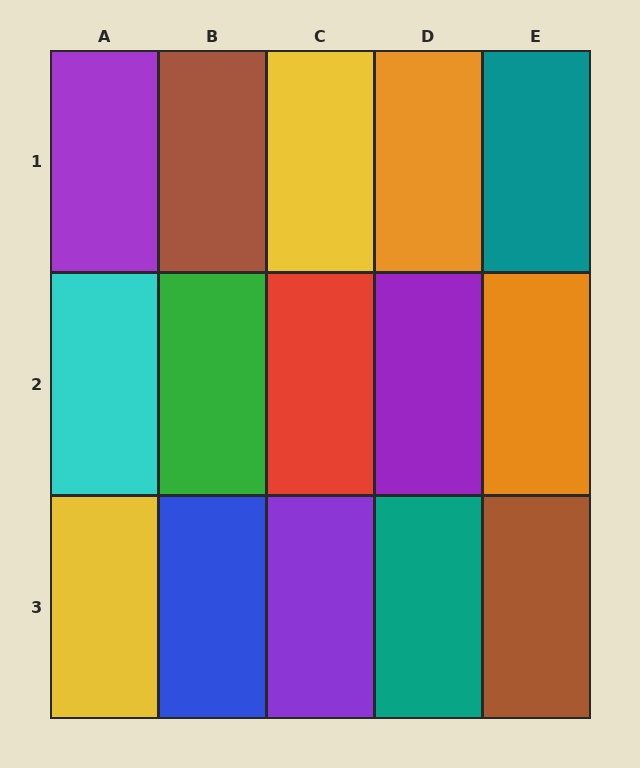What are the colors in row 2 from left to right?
Cyan, green, red, purple, orange.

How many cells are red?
1 cell is red.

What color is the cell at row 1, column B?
Brown.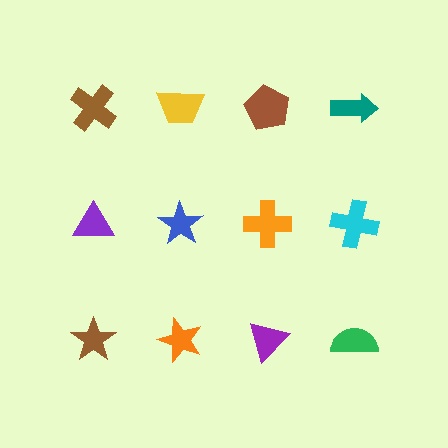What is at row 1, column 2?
A yellow trapezoid.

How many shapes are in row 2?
4 shapes.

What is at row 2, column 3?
An orange cross.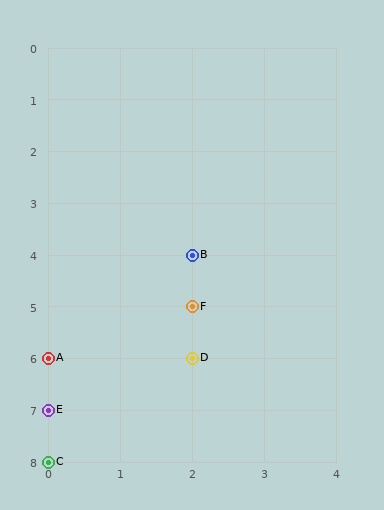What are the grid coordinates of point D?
Point D is at grid coordinates (2, 6).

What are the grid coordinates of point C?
Point C is at grid coordinates (0, 8).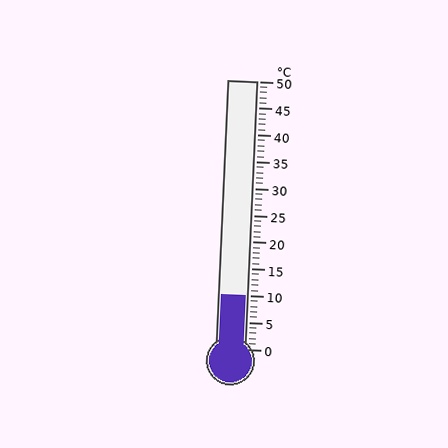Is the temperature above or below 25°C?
The temperature is below 25°C.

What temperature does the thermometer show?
The thermometer shows approximately 10°C.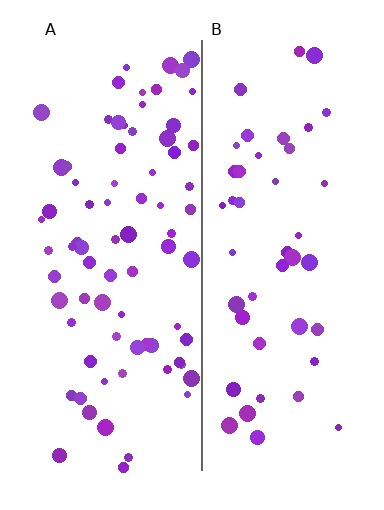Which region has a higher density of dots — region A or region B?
A (the left).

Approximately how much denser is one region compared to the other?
Approximately 1.7× — region A over region B.